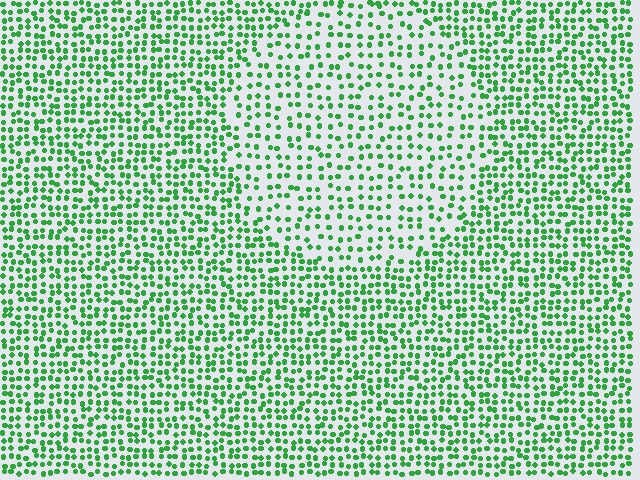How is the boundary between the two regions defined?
The boundary is defined by a change in element density (approximately 1.7x ratio). All elements are the same color, size, and shape.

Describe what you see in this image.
The image contains small green elements arranged at two different densities. A circle-shaped region is visible where the elements are less densely packed than the surrounding area.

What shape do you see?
I see a circle.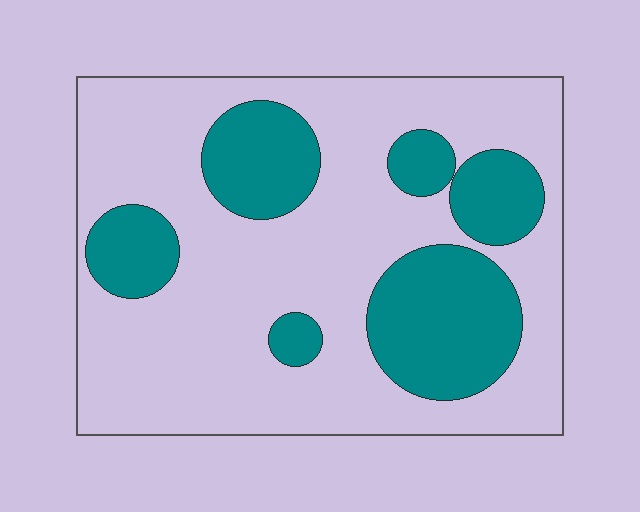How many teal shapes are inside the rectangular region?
6.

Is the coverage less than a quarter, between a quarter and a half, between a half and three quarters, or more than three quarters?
Between a quarter and a half.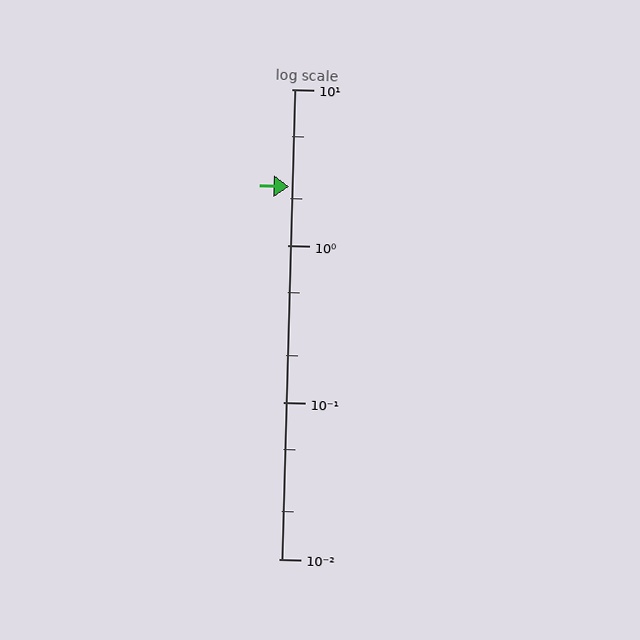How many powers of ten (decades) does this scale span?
The scale spans 3 decades, from 0.01 to 10.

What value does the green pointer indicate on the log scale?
The pointer indicates approximately 2.4.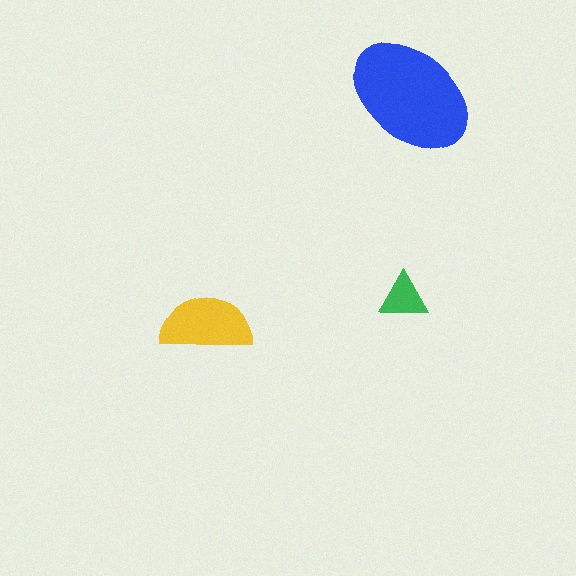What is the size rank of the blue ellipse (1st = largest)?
1st.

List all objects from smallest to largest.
The green triangle, the yellow semicircle, the blue ellipse.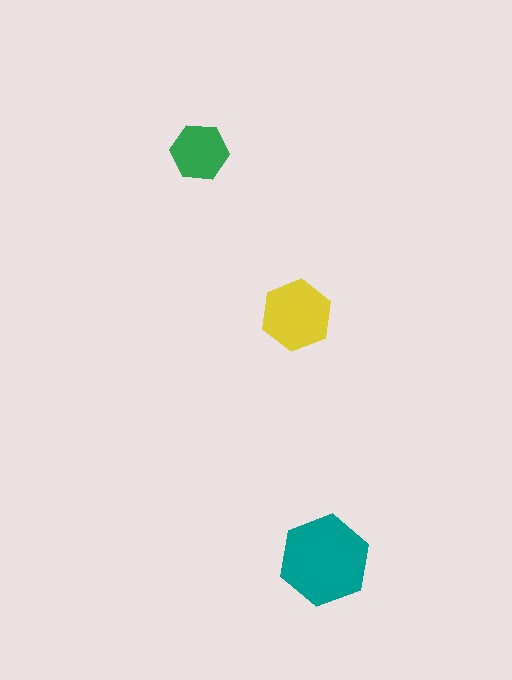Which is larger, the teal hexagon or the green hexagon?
The teal one.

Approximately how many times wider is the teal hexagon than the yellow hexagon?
About 1.5 times wider.